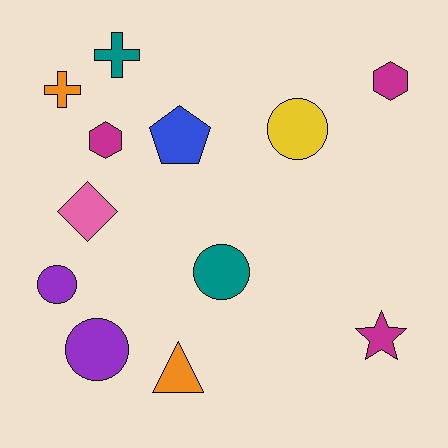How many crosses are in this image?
There are 2 crosses.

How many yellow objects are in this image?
There is 1 yellow object.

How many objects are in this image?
There are 12 objects.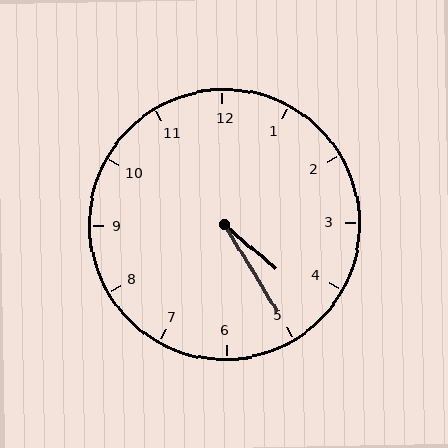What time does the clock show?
4:25.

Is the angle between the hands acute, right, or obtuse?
It is acute.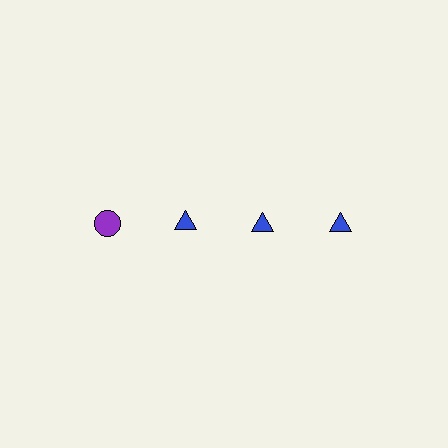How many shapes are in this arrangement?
There are 4 shapes arranged in a grid pattern.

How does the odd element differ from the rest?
It differs in both color (purple instead of blue) and shape (circle instead of triangle).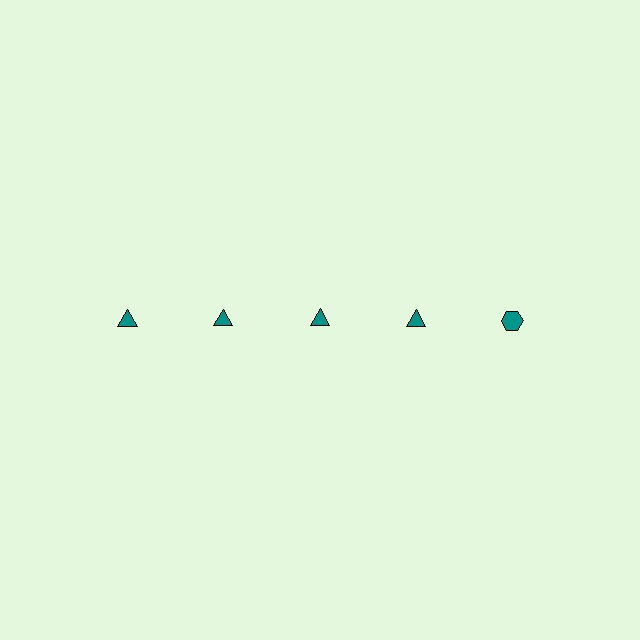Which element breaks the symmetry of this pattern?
The teal hexagon in the top row, rightmost column breaks the symmetry. All other shapes are teal triangles.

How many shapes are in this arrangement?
There are 5 shapes arranged in a grid pattern.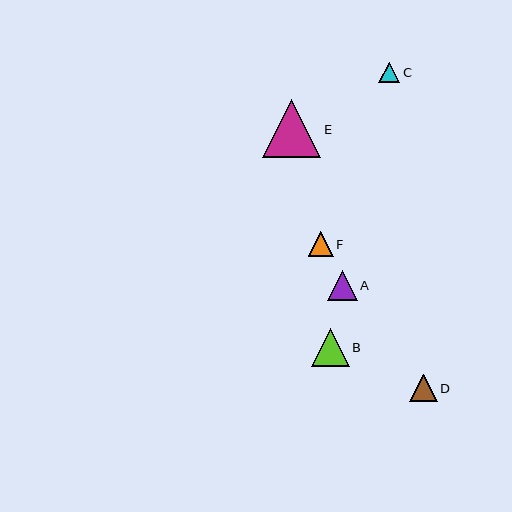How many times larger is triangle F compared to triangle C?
Triangle F is approximately 1.2 times the size of triangle C.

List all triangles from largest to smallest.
From largest to smallest: E, B, A, D, F, C.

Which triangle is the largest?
Triangle E is the largest with a size of approximately 58 pixels.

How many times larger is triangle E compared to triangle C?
Triangle E is approximately 2.8 times the size of triangle C.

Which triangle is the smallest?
Triangle C is the smallest with a size of approximately 21 pixels.